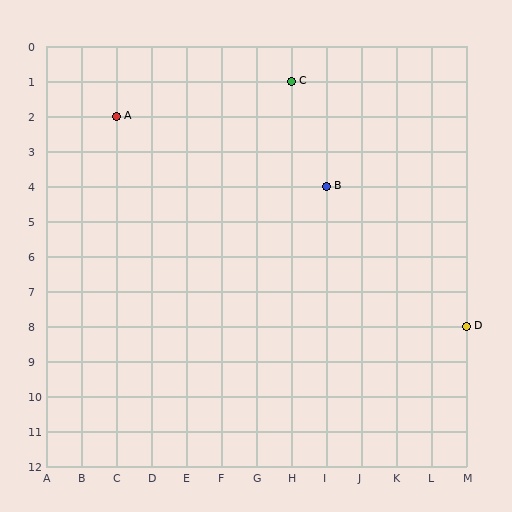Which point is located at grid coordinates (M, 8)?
Point D is at (M, 8).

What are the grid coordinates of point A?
Point A is at grid coordinates (C, 2).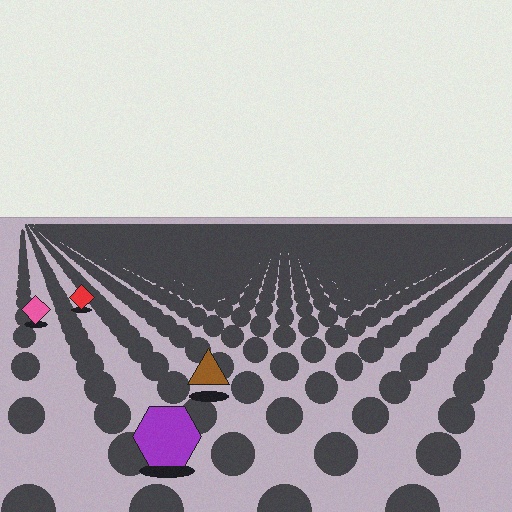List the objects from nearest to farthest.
From nearest to farthest: the purple hexagon, the brown triangle, the pink diamond, the red diamond.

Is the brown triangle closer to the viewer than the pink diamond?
Yes. The brown triangle is closer — you can tell from the texture gradient: the ground texture is coarser near it.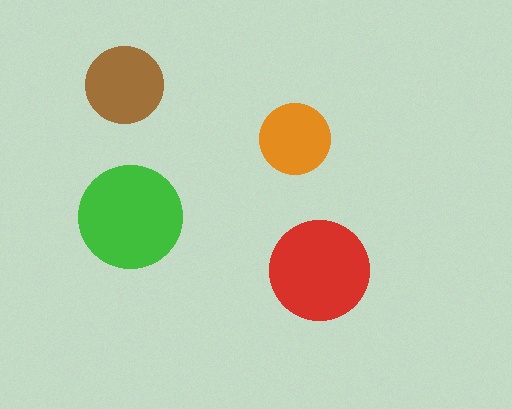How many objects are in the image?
There are 4 objects in the image.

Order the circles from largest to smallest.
the green one, the red one, the brown one, the orange one.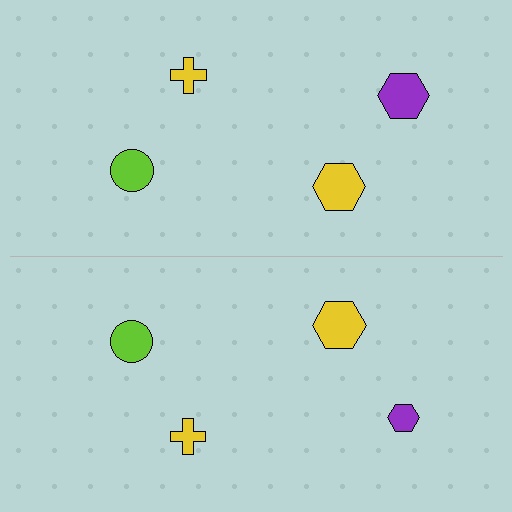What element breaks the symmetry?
The purple hexagon on the bottom side has a different size than its mirror counterpart.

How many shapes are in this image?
There are 8 shapes in this image.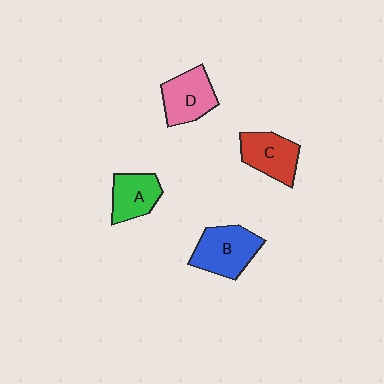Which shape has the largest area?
Shape B (blue).